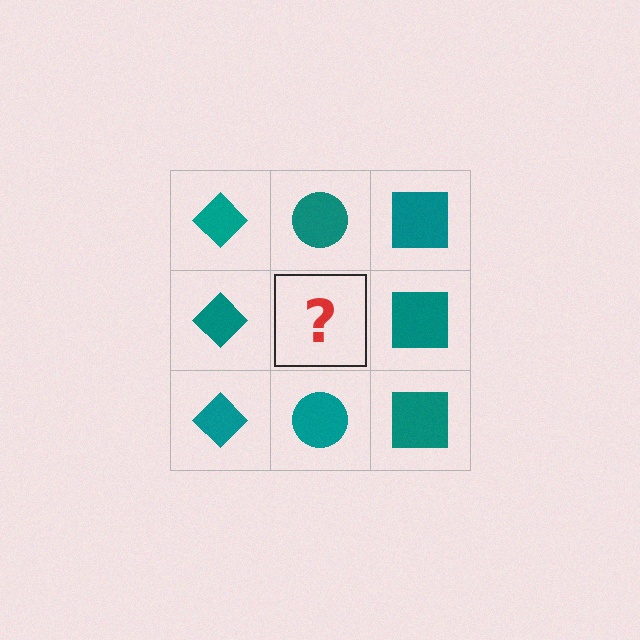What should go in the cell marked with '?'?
The missing cell should contain a teal circle.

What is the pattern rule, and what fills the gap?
The rule is that each column has a consistent shape. The gap should be filled with a teal circle.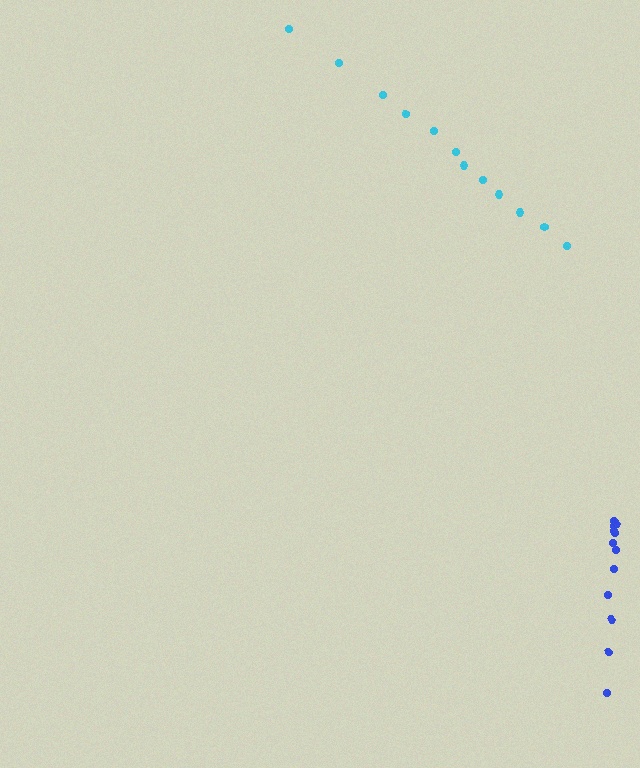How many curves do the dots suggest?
There are 2 distinct paths.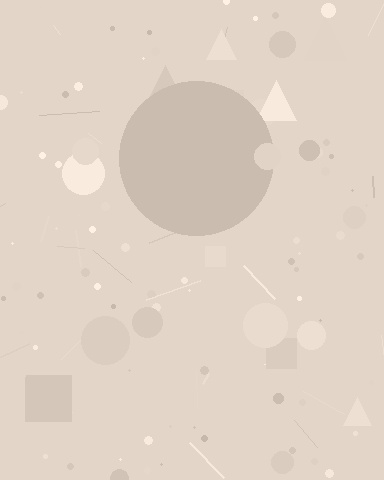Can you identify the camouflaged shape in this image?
The camouflaged shape is a circle.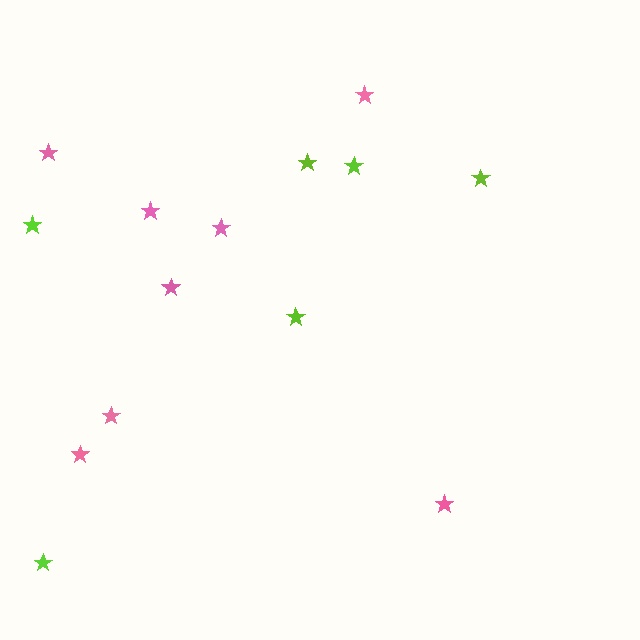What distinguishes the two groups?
There are 2 groups: one group of pink stars (8) and one group of lime stars (6).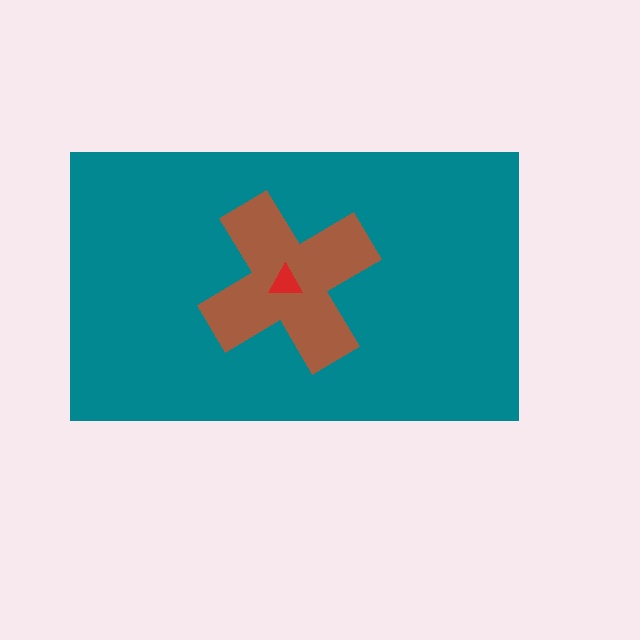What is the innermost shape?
The red triangle.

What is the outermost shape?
The teal rectangle.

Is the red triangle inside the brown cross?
Yes.